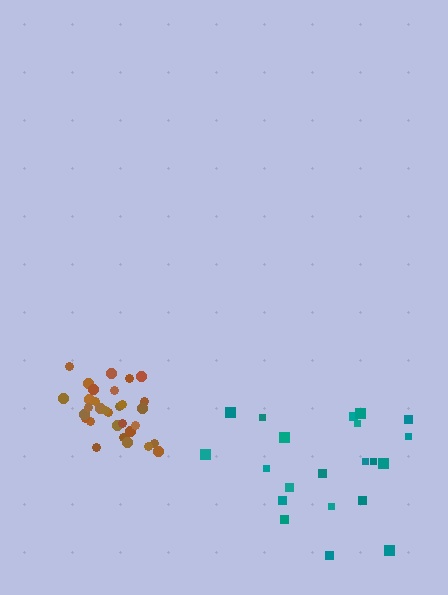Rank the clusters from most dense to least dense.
brown, teal.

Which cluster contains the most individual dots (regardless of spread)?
Brown (31).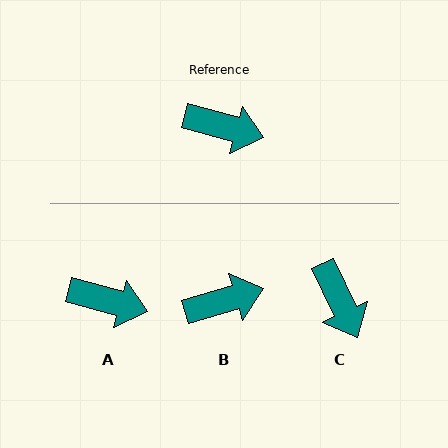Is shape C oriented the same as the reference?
No, it is off by about 50 degrees.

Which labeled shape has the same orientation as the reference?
A.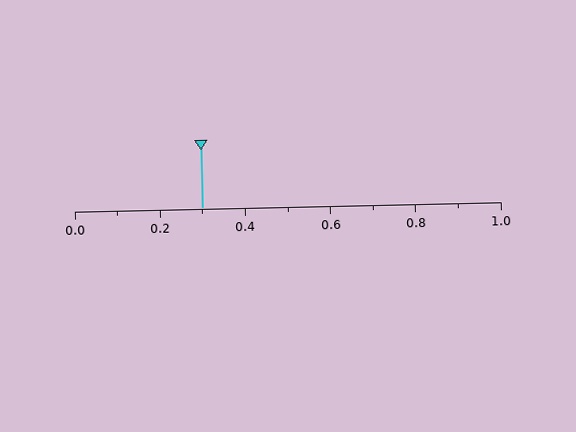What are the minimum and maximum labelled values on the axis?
The axis runs from 0.0 to 1.0.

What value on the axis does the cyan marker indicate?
The marker indicates approximately 0.3.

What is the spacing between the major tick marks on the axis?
The major ticks are spaced 0.2 apart.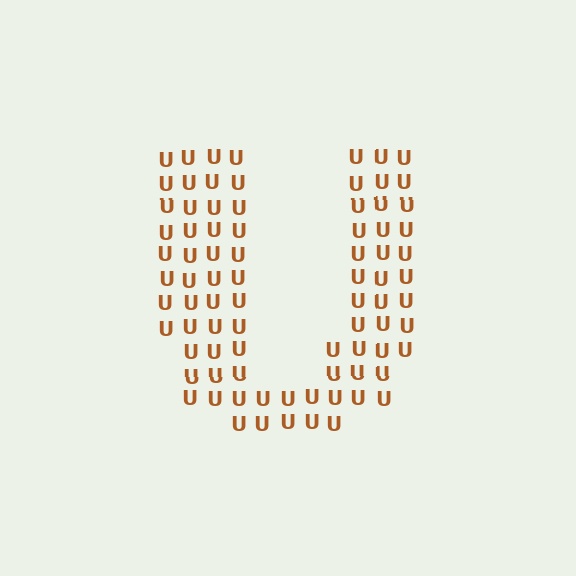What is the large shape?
The large shape is the letter U.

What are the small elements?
The small elements are letter U's.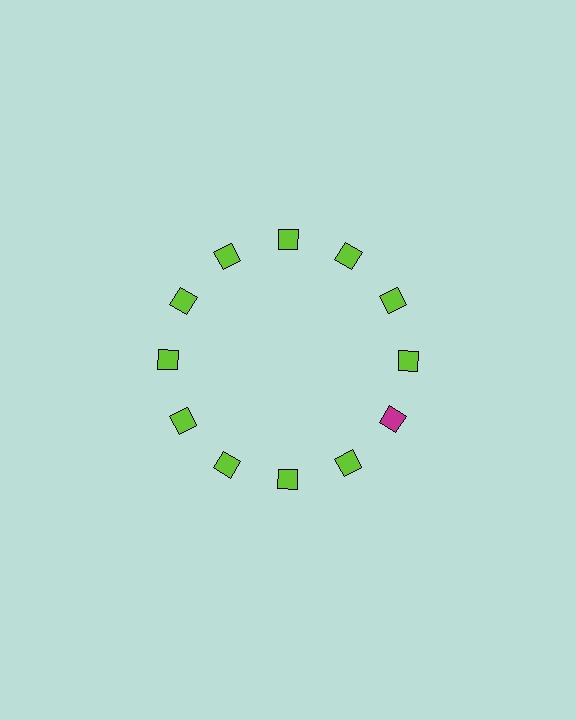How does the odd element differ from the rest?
It has a different color: magenta instead of lime.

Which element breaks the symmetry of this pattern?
The magenta square at roughly the 4 o'clock position breaks the symmetry. All other shapes are lime squares.